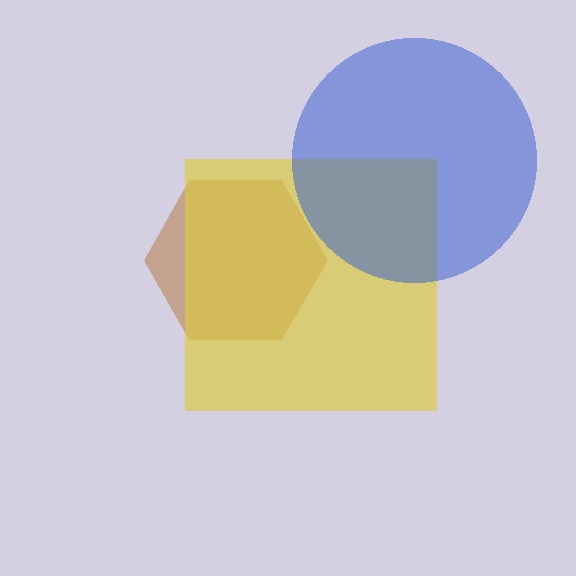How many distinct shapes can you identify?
There are 3 distinct shapes: a brown hexagon, a yellow square, a blue circle.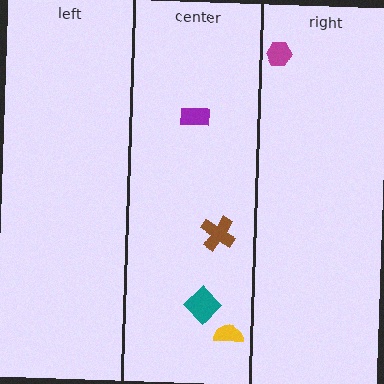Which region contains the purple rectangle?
The center region.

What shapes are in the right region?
The magenta hexagon.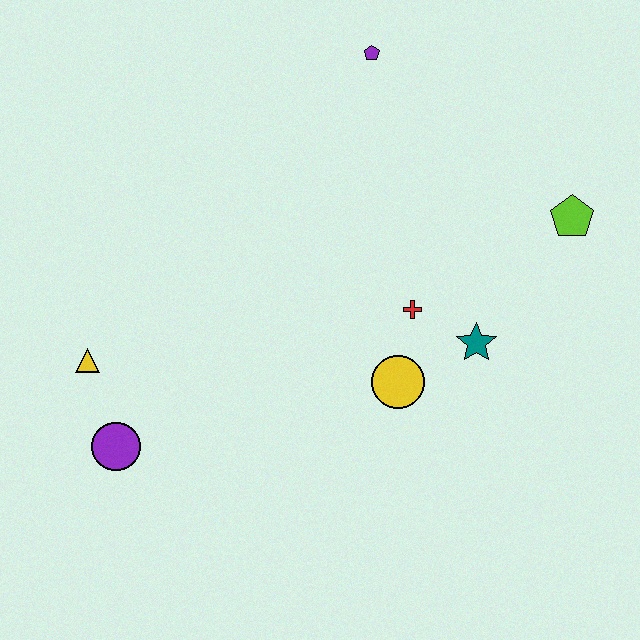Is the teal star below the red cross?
Yes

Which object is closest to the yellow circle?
The red cross is closest to the yellow circle.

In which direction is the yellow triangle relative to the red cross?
The yellow triangle is to the left of the red cross.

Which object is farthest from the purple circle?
The lime pentagon is farthest from the purple circle.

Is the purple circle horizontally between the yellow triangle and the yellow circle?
Yes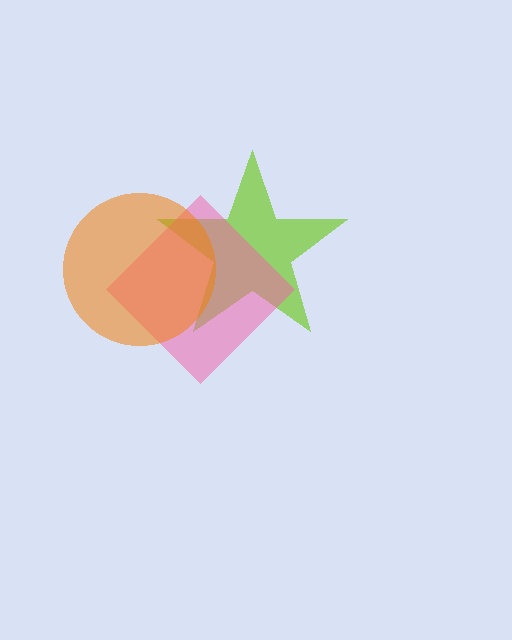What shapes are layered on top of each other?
The layered shapes are: a lime star, a pink diamond, an orange circle.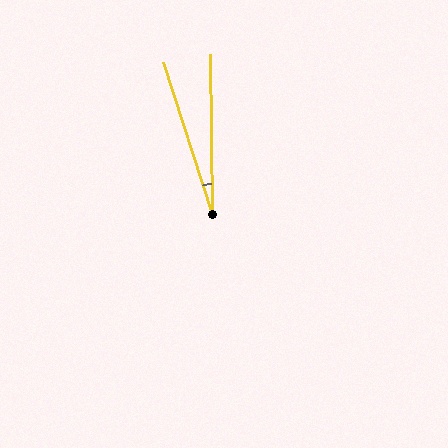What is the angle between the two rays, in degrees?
Approximately 17 degrees.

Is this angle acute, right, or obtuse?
It is acute.